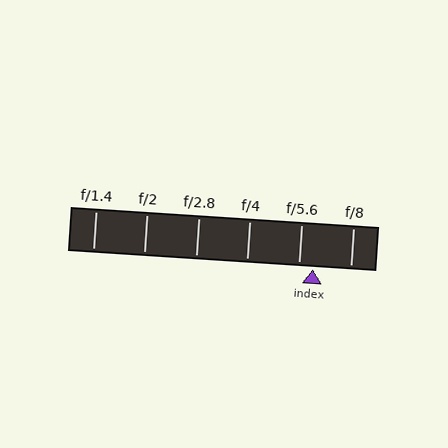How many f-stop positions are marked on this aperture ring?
There are 6 f-stop positions marked.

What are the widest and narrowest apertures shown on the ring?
The widest aperture shown is f/1.4 and the narrowest is f/8.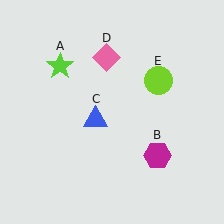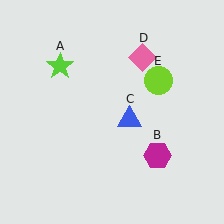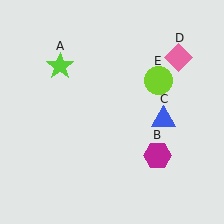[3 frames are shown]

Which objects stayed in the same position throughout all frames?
Lime star (object A) and magenta hexagon (object B) and lime circle (object E) remained stationary.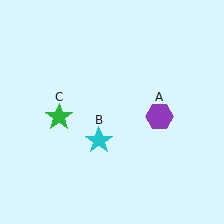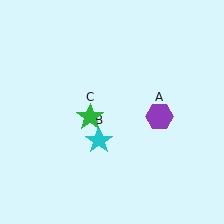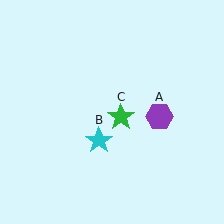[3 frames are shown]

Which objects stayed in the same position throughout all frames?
Purple hexagon (object A) and cyan star (object B) remained stationary.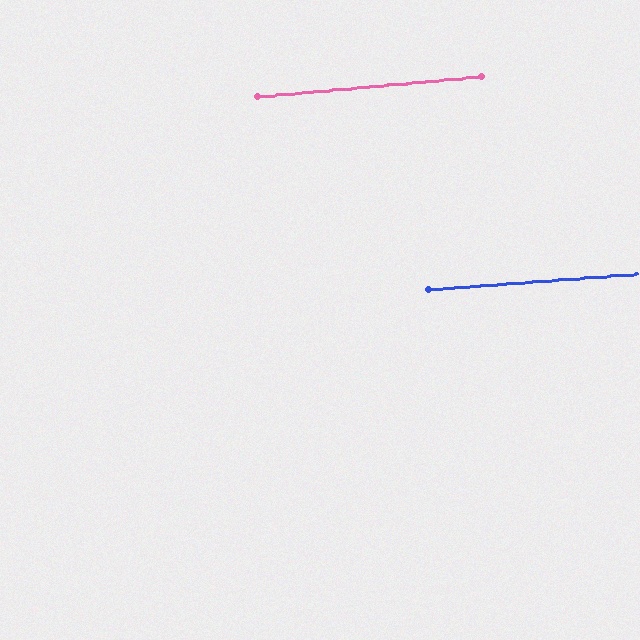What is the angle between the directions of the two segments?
Approximately 1 degree.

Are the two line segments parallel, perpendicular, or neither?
Parallel — their directions differ by only 1.0°.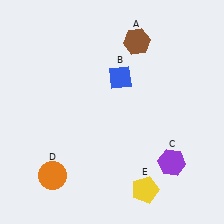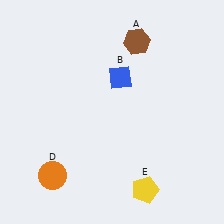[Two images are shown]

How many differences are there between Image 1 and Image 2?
There is 1 difference between the two images.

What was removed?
The purple hexagon (C) was removed in Image 2.